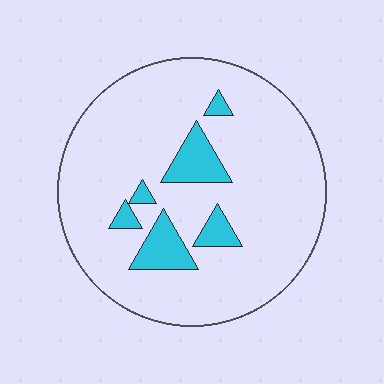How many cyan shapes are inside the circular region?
6.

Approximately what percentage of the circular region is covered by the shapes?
Approximately 10%.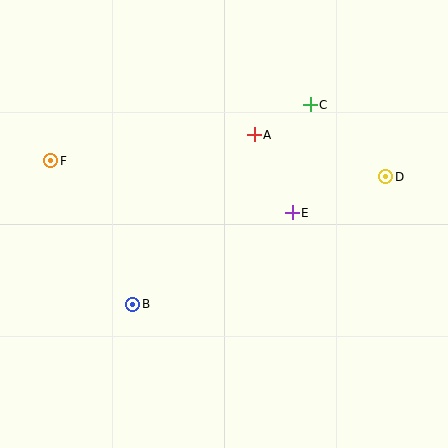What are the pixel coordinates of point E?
Point E is at (292, 213).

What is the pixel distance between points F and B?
The distance between F and B is 165 pixels.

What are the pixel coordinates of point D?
Point D is at (386, 177).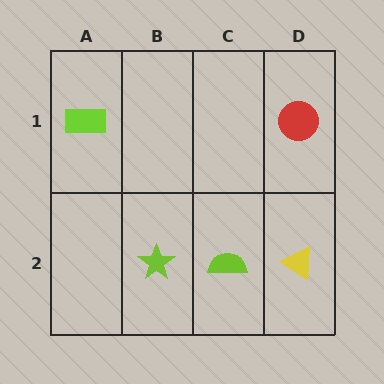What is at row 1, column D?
A red circle.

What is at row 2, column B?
A lime star.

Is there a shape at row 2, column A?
No, that cell is empty.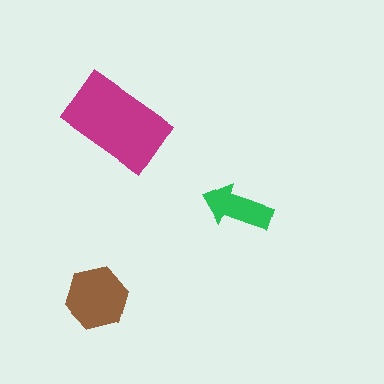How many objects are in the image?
There are 3 objects in the image.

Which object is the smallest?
The green arrow.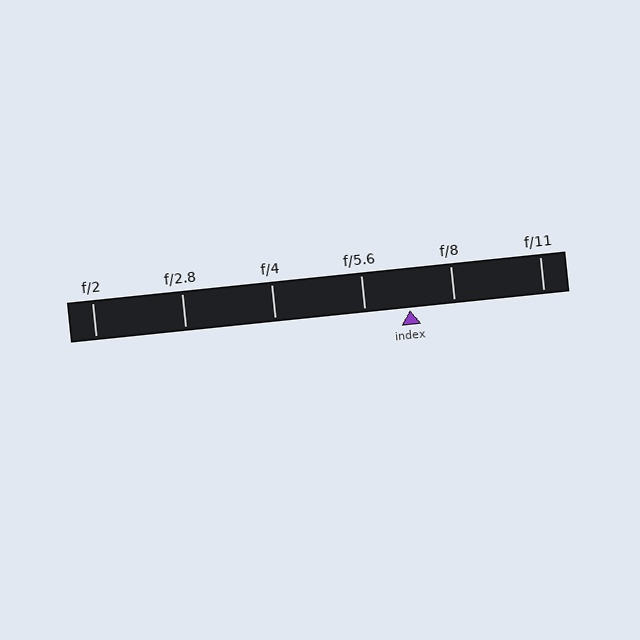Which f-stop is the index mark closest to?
The index mark is closest to f/8.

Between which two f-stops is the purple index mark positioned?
The index mark is between f/5.6 and f/8.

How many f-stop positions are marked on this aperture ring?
There are 6 f-stop positions marked.